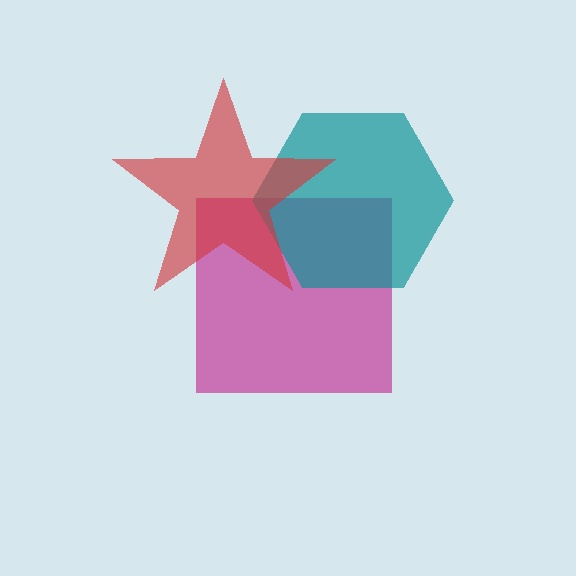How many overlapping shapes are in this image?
There are 3 overlapping shapes in the image.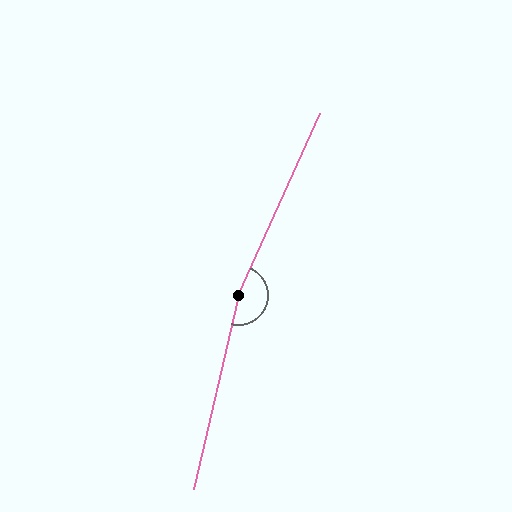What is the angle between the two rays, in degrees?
Approximately 169 degrees.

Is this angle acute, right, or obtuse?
It is obtuse.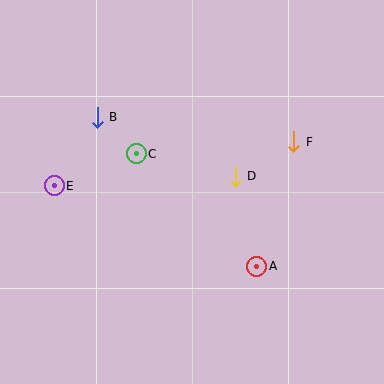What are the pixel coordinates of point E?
Point E is at (54, 186).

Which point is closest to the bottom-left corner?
Point E is closest to the bottom-left corner.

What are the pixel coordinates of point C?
Point C is at (136, 154).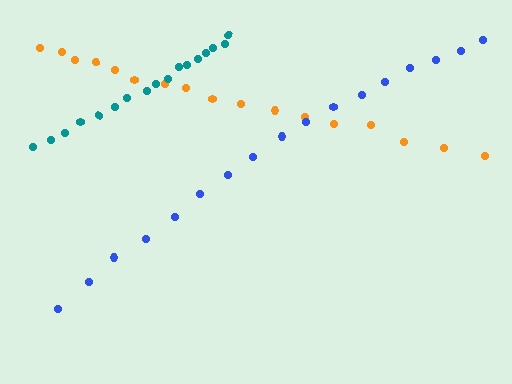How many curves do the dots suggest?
There are 3 distinct paths.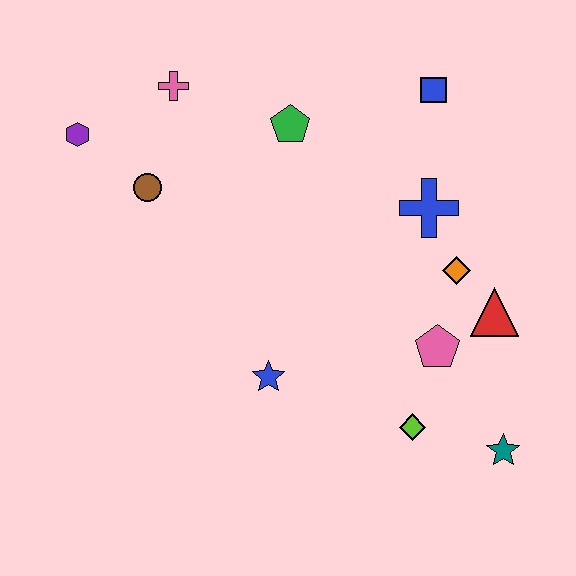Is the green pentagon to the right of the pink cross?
Yes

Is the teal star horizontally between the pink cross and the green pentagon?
No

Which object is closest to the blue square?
The blue cross is closest to the blue square.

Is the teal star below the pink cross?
Yes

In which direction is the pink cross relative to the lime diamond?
The pink cross is above the lime diamond.